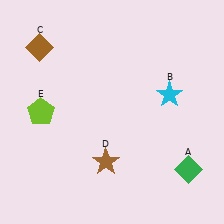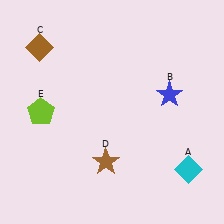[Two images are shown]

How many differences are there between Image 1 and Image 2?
There are 2 differences between the two images.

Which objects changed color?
A changed from green to cyan. B changed from cyan to blue.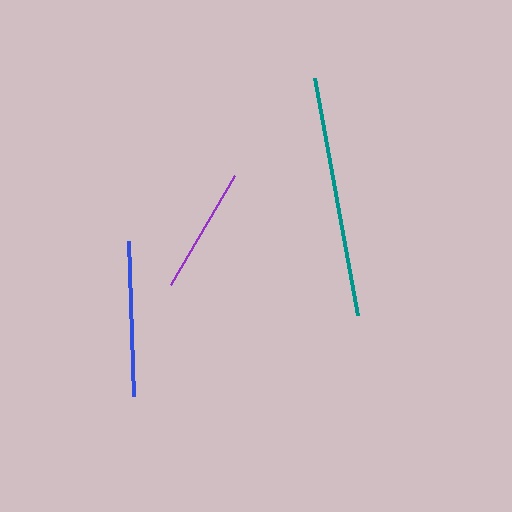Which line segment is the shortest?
The purple line is the shortest at approximately 126 pixels.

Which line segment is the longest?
The teal line is the longest at approximately 240 pixels.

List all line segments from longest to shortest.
From longest to shortest: teal, blue, purple.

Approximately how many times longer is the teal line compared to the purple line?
The teal line is approximately 1.9 times the length of the purple line.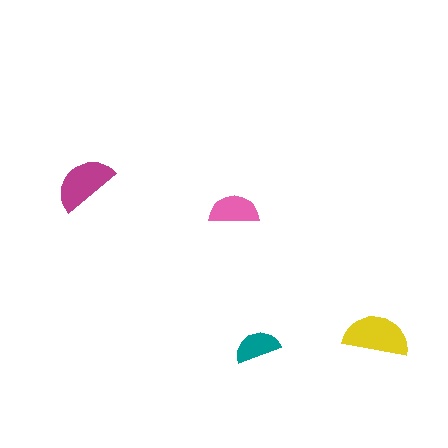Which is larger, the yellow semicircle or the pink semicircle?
The yellow one.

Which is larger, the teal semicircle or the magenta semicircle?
The magenta one.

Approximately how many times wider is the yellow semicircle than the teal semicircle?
About 1.5 times wider.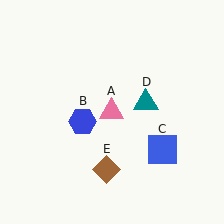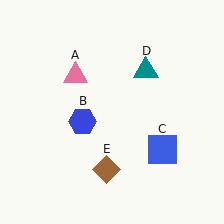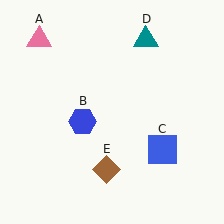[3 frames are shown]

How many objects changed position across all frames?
2 objects changed position: pink triangle (object A), teal triangle (object D).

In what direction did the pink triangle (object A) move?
The pink triangle (object A) moved up and to the left.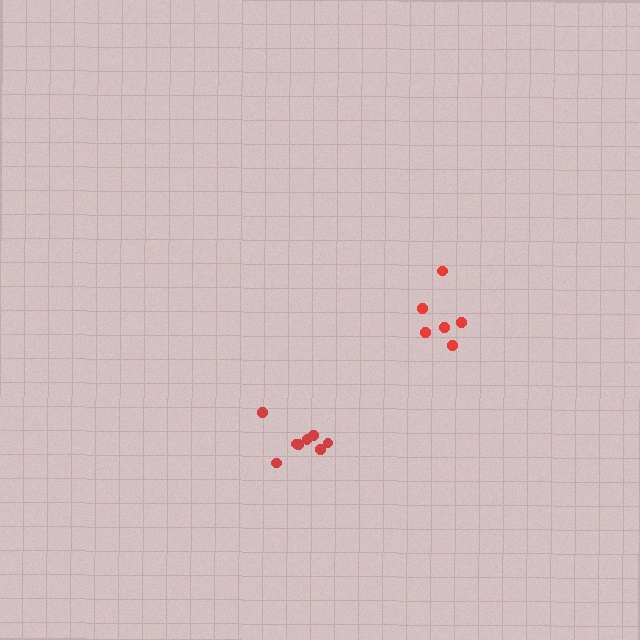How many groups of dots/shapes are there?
There are 2 groups.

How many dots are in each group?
Group 1: 8 dots, Group 2: 6 dots (14 total).